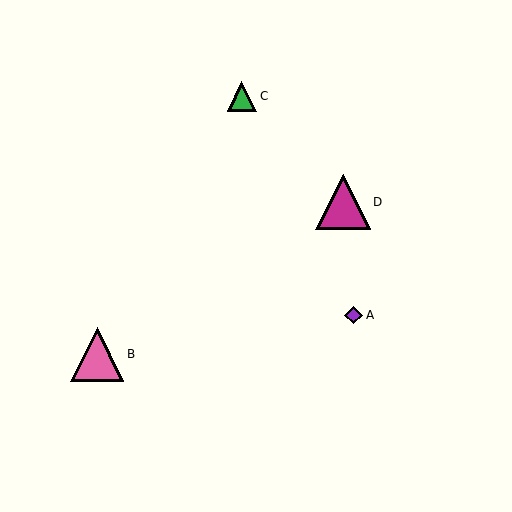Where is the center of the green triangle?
The center of the green triangle is at (242, 96).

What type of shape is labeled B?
Shape B is a pink triangle.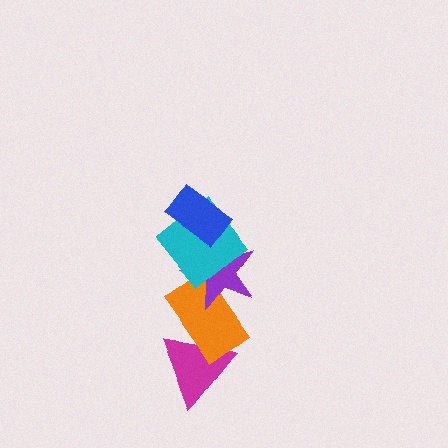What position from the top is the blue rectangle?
The blue rectangle is 1st from the top.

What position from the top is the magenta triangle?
The magenta triangle is 5th from the top.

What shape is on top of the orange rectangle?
The purple star is on top of the orange rectangle.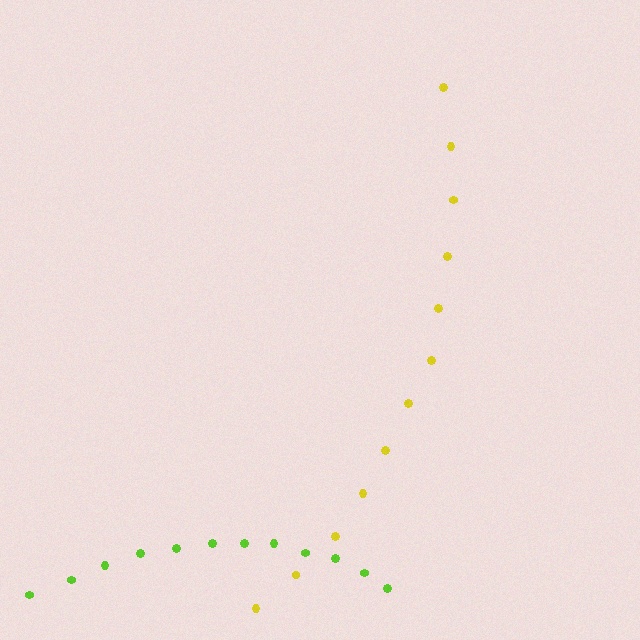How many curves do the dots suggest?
There are 2 distinct paths.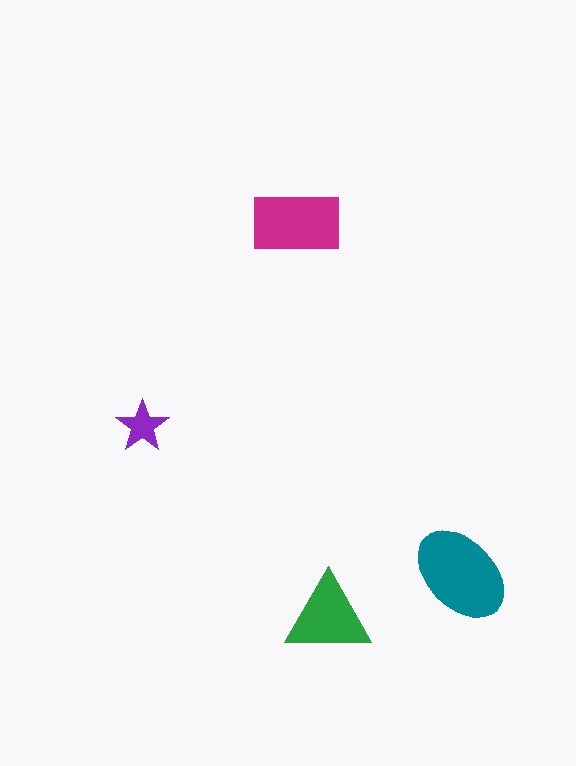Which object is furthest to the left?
The purple star is leftmost.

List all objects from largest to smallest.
The teal ellipse, the magenta rectangle, the green triangle, the purple star.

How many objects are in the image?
There are 4 objects in the image.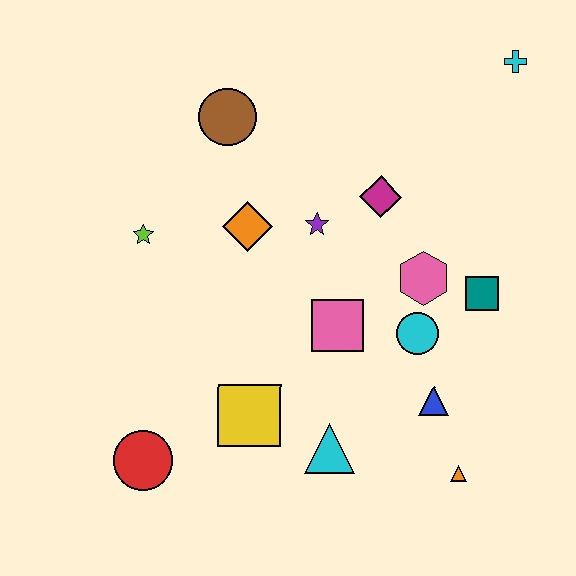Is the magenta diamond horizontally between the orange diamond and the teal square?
Yes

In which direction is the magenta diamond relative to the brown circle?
The magenta diamond is to the right of the brown circle.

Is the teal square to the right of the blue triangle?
Yes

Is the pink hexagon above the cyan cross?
No